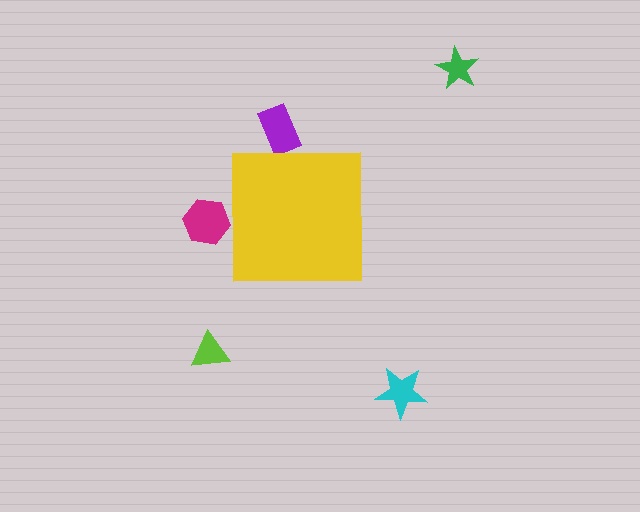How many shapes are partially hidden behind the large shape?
2 shapes are partially hidden.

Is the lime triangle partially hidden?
No, the lime triangle is fully visible.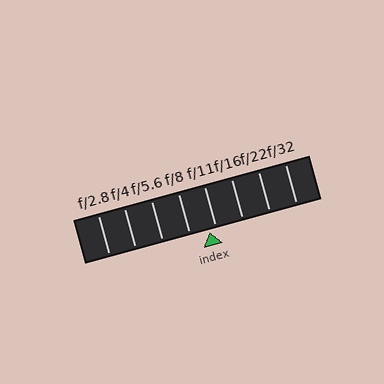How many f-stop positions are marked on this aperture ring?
There are 8 f-stop positions marked.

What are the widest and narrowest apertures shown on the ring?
The widest aperture shown is f/2.8 and the narrowest is f/32.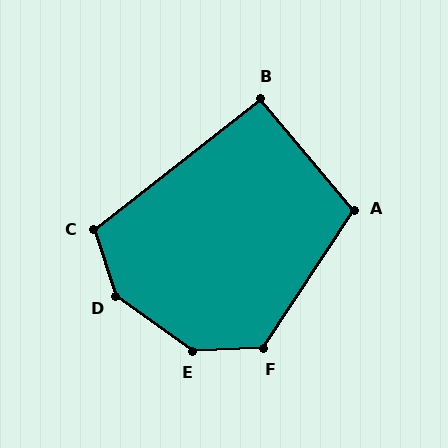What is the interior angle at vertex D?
Approximately 143 degrees (obtuse).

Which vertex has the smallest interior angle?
B, at approximately 92 degrees.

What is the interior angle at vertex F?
Approximately 125 degrees (obtuse).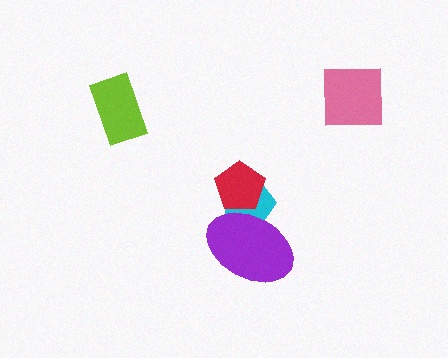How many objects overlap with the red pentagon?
2 objects overlap with the red pentagon.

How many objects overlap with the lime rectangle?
0 objects overlap with the lime rectangle.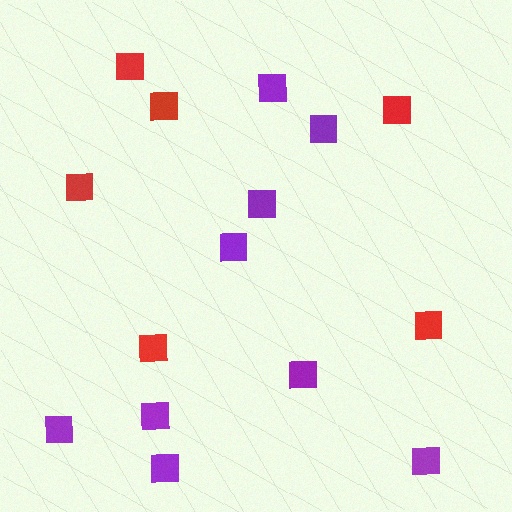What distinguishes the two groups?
There are 2 groups: one group of red squares (6) and one group of purple squares (9).